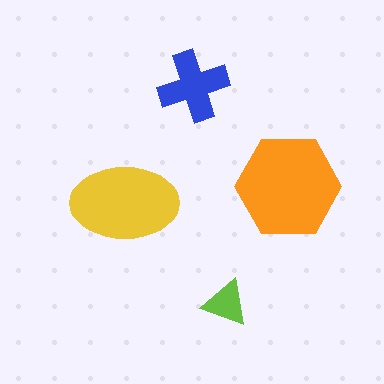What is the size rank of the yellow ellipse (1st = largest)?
2nd.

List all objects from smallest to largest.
The lime triangle, the blue cross, the yellow ellipse, the orange hexagon.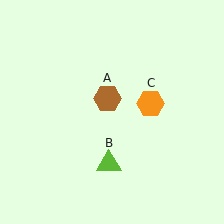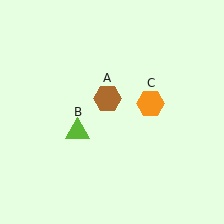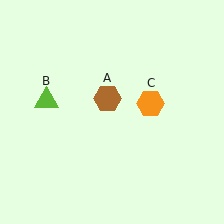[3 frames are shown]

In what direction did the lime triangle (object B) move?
The lime triangle (object B) moved up and to the left.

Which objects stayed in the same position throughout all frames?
Brown hexagon (object A) and orange hexagon (object C) remained stationary.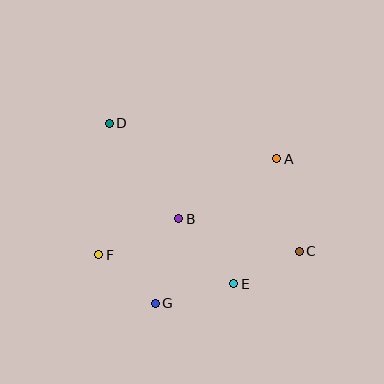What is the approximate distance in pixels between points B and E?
The distance between B and E is approximately 85 pixels.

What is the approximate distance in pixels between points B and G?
The distance between B and G is approximately 88 pixels.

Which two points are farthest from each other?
Points C and D are farthest from each other.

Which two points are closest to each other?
Points C and E are closest to each other.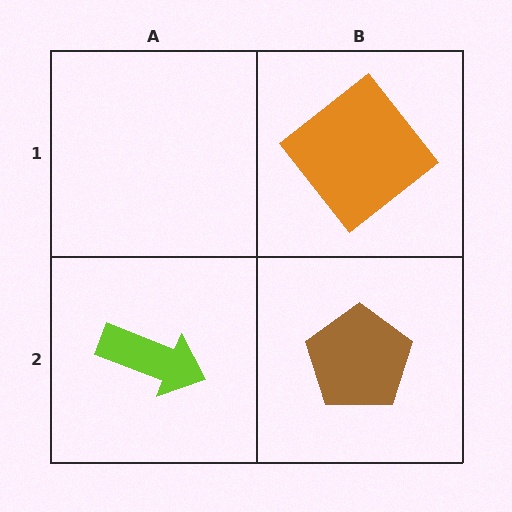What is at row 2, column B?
A brown pentagon.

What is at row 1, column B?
An orange diamond.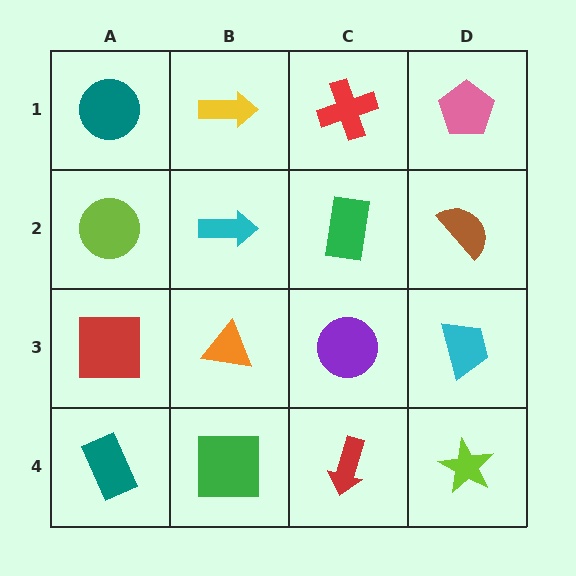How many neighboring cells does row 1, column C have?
3.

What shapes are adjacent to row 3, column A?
A lime circle (row 2, column A), a teal rectangle (row 4, column A), an orange triangle (row 3, column B).